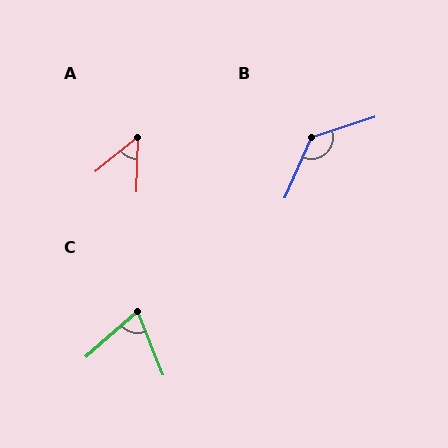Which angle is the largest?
B, at approximately 131 degrees.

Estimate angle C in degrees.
Approximately 70 degrees.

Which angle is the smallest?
A, at approximately 50 degrees.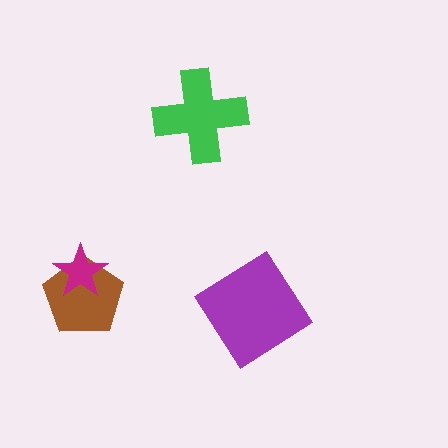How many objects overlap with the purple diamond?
0 objects overlap with the purple diamond.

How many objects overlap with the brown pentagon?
1 object overlaps with the brown pentagon.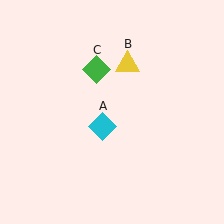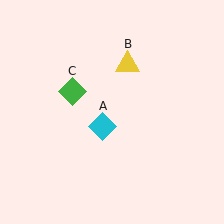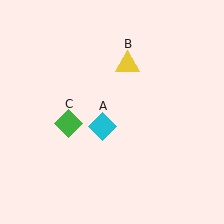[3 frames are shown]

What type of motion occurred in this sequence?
The green diamond (object C) rotated counterclockwise around the center of the scene.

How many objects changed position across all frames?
1 object changed position: green diamond (object C).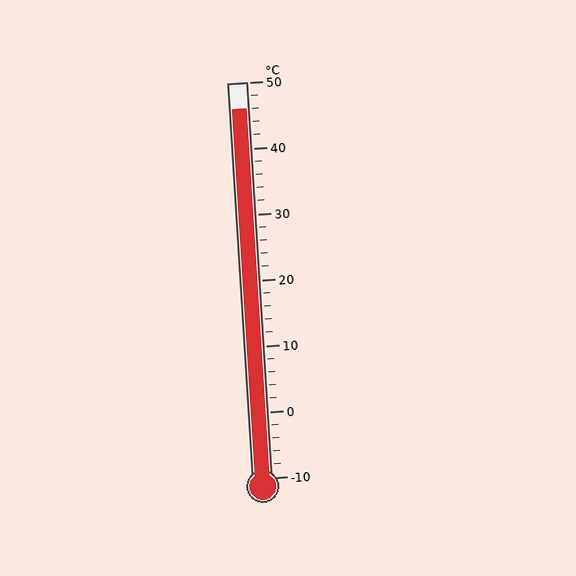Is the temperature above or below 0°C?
The temperature is above 0°C.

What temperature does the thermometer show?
The thermometer shows approximately 46°C.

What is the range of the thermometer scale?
The thermometer scale ranges from -10°C to 50°C.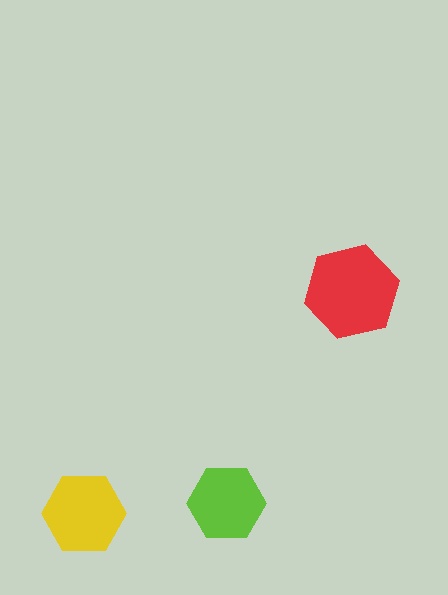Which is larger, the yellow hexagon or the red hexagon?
The red one.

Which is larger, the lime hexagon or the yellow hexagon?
The yellow one.